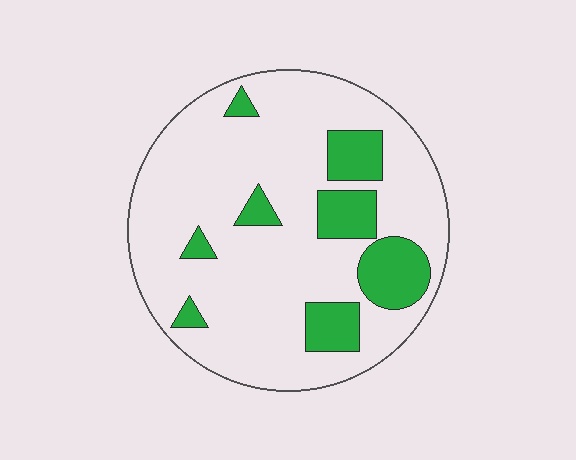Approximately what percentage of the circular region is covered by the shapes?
Approximately 20%.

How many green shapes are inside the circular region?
8.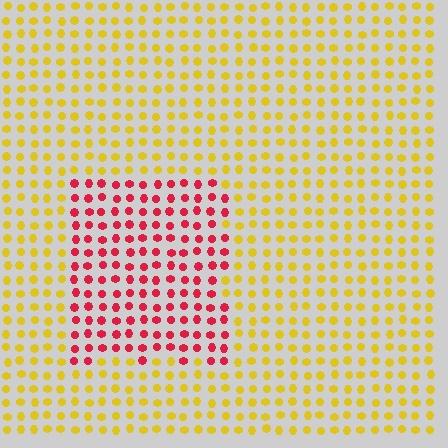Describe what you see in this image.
The image is filled with small yellow elements in a uniform arrangement. A rectangle-shaped region is visible where the elements are tinted to a slightly different hue, forming a subtle color boundary.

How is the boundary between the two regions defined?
The boundary is defined purely by a slight shift in hue (about 64 degrees). Spacing, size, and orientation are identical on both sides.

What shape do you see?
I see a rectangle.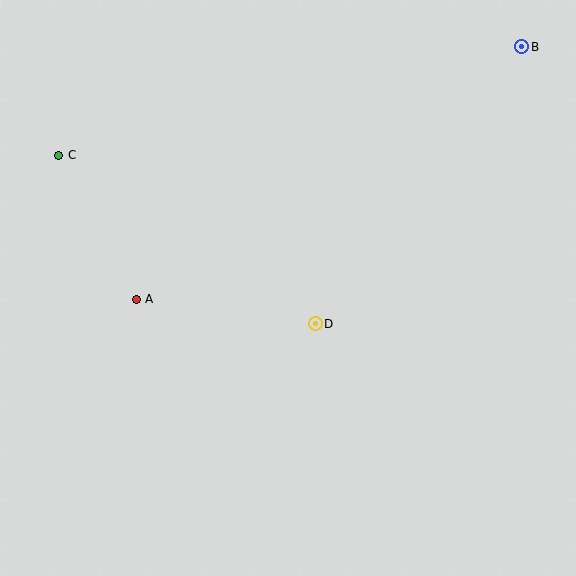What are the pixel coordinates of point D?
Point D is at (315, 324).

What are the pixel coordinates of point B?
Point B is at (522, 47).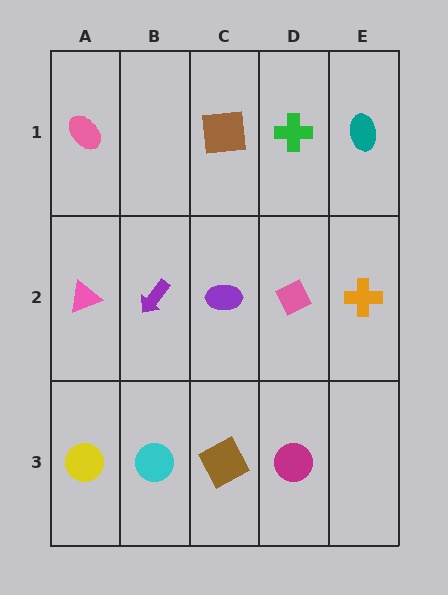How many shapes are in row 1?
4 shapes.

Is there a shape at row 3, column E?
No, that cell is empty.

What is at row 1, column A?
A pink ellipse.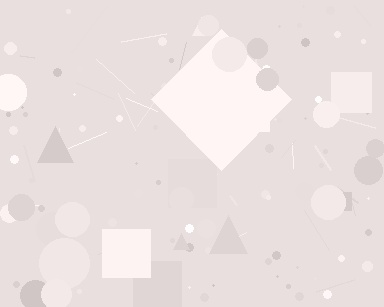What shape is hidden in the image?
A diamond is hidden in the image.